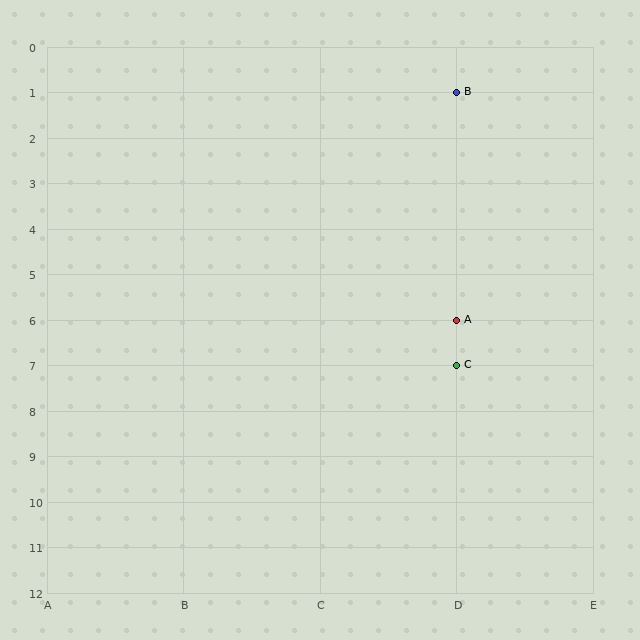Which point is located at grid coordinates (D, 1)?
Point B is at (D, 1).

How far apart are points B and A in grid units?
Points B and A are 5 rows apart.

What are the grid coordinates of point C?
Point C is at grid coordinates (D, 7).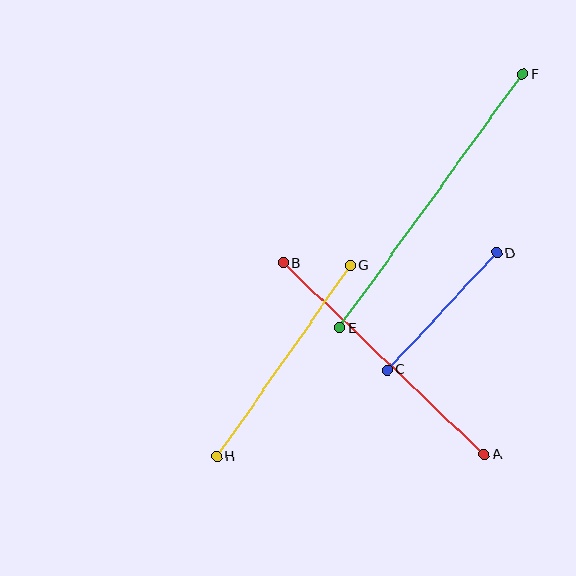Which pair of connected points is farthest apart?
Points E and F are farthest apart.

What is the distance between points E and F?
The distance is approximately 313 pixels.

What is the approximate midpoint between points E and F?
The midpoint is at approximately (431, 201) pixels.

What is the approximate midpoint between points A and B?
The midpoint is at approximately (384, 359) pixels.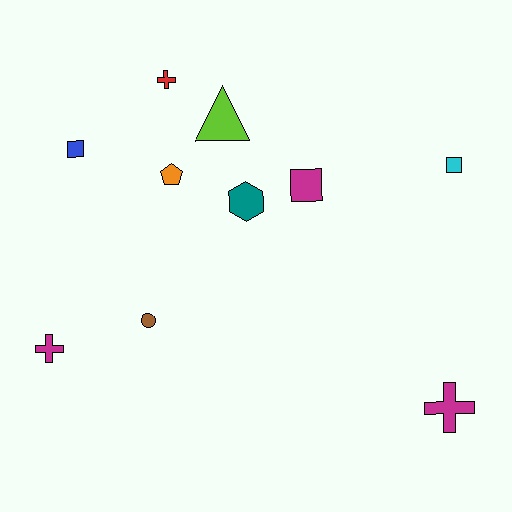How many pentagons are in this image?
There is 1 pentagon.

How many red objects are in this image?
There is 1 red object.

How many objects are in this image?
There are 10 objects.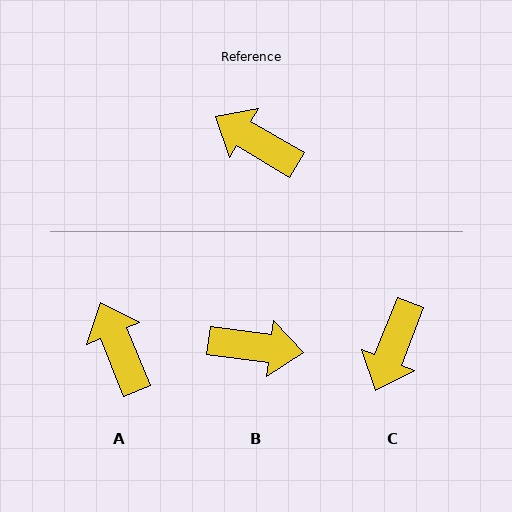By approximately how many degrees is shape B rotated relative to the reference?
Approximately 157 degrees clockwise.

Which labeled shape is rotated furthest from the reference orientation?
B, about 157 degrees away.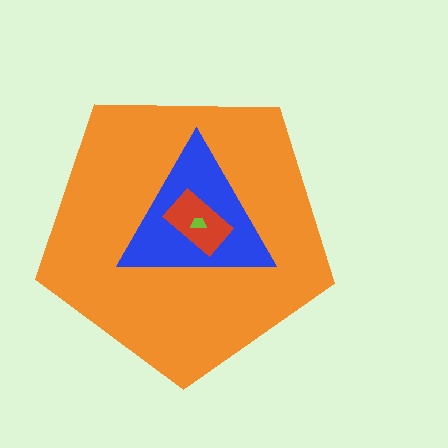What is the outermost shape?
The orange pentagon.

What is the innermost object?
The lime trapezoid.